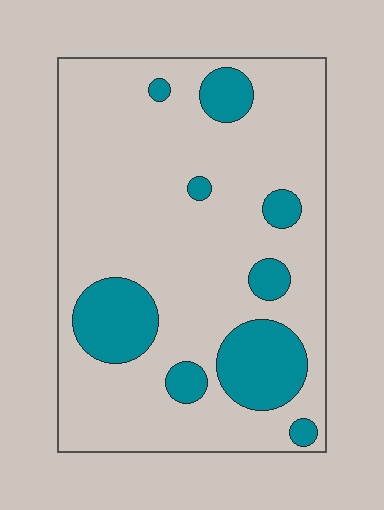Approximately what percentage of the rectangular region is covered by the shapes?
Approximately 20%.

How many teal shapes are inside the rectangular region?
9.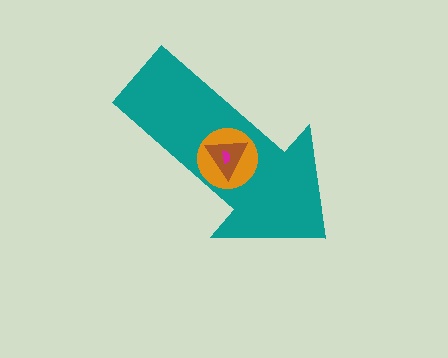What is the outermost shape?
The teal arrow.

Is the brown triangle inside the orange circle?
Yes.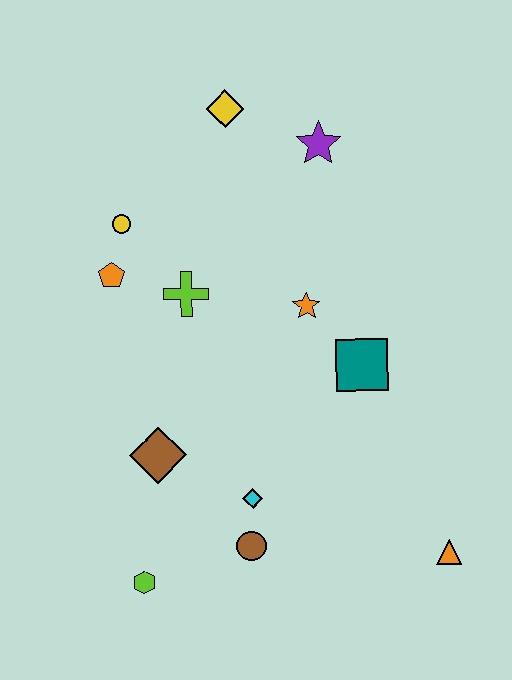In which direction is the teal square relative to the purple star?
The teal square is below the purple star.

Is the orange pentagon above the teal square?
Yes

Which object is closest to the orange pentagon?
The yellow circle is closest to the orange pentagon.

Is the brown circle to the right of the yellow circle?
Yes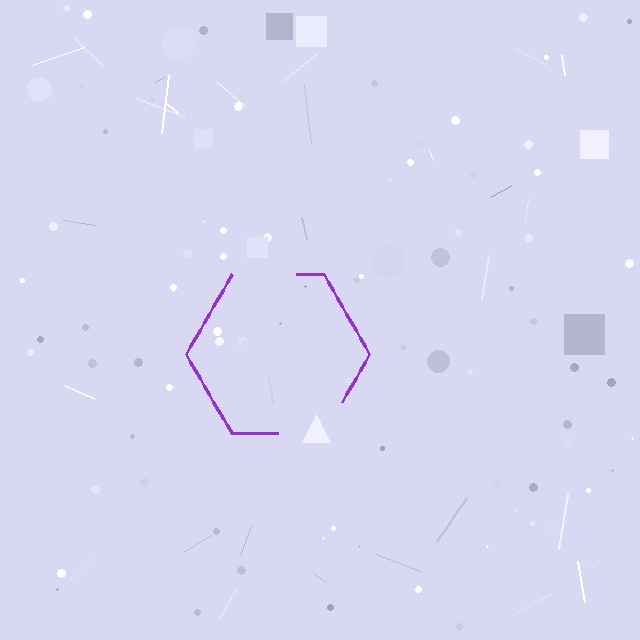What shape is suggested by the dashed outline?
The dashed outline suggests a hexagon.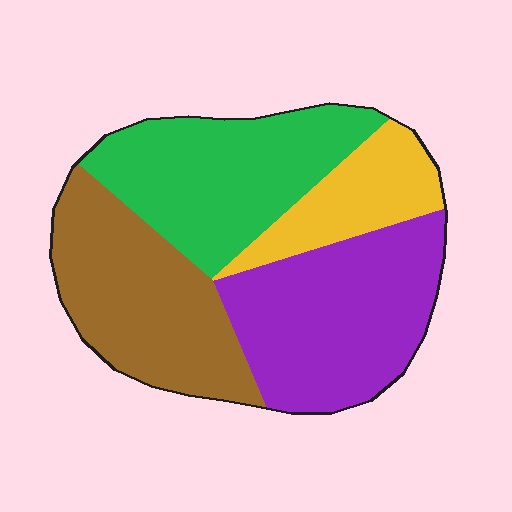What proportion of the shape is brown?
Brown takes up about one quarter (1/4) of the shape.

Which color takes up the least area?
Yellow, at roughly 15%.